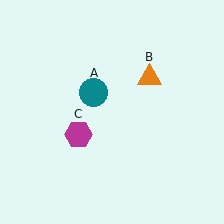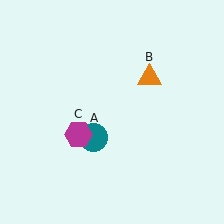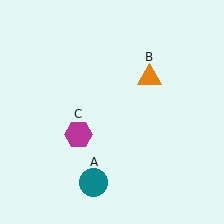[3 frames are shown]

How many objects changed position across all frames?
1 object changed position: teal circle (object A).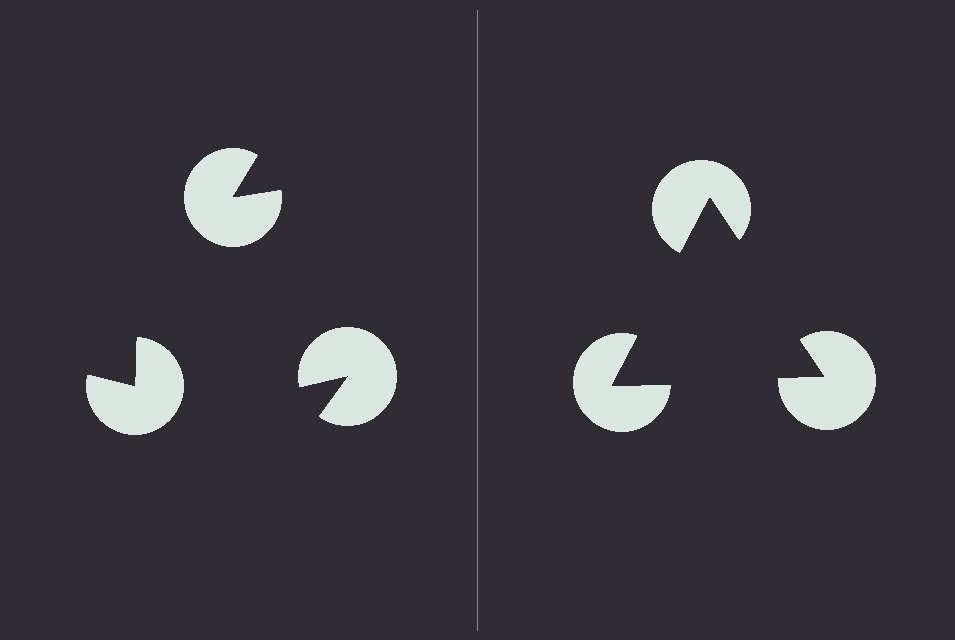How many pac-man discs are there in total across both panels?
6 — 3 on each side.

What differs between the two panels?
The pac-man discs are positioned identically on both sides; only the wedge orientations differ. On the right they align to a triangle; on the left they are misaligned.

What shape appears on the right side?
An illusory triangle.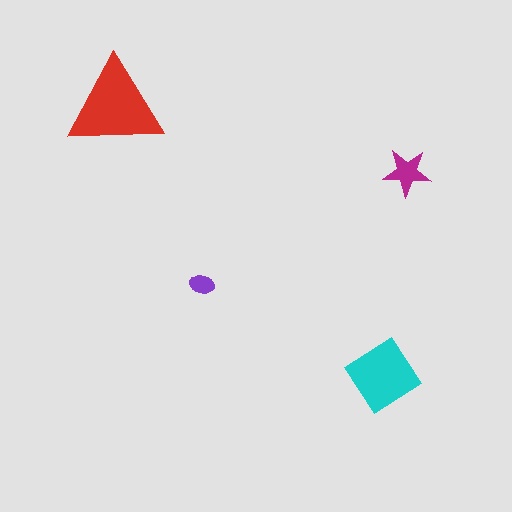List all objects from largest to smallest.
The red triangle, the cyan diamond, the magenta star, the purple ellipse.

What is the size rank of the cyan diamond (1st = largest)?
2nd.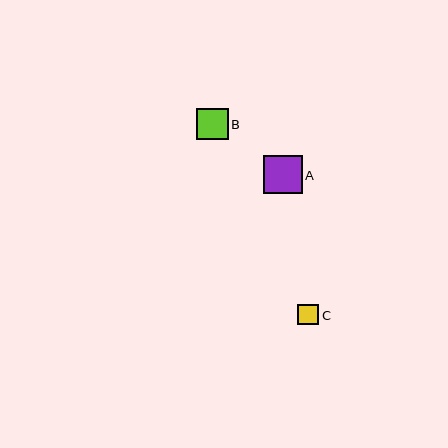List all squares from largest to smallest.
From largest to smallest: A, B, C.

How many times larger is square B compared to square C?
Square B is approximately 1.5 times the size of square C.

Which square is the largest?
Square A is the largest with a size of approximately 38 pixels.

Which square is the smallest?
Square C is the smallest with a size of approximately 21 pixels.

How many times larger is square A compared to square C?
Square A is approximately 1.8 times the size of square C.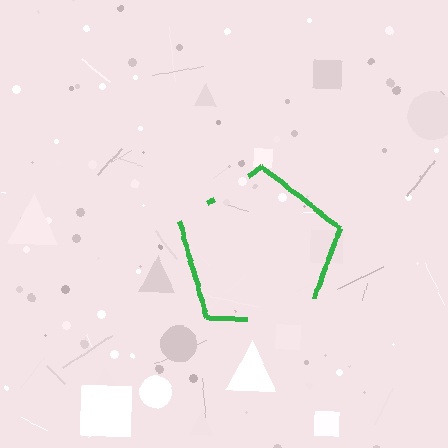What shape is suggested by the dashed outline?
The dashed outline suggests a pentagon.